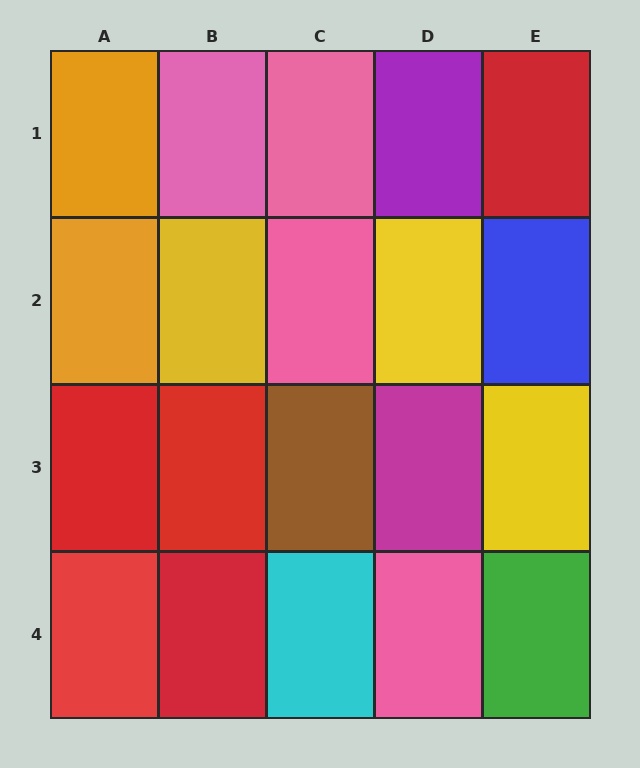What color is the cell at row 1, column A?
Orange.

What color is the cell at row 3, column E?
Yellow.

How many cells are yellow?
3 cells are yellow.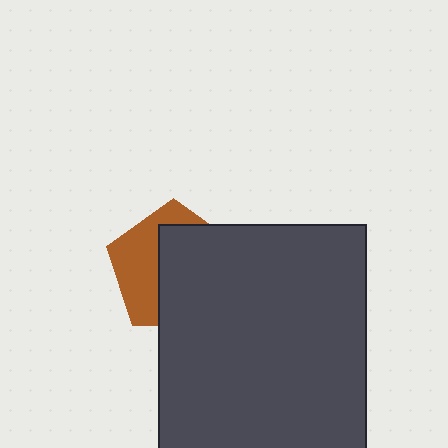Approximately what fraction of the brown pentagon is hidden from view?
Roughly 60% of the brown pentagon is hidden behind the dark gray rectangle.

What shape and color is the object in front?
The object in front is a dark gray rectangle.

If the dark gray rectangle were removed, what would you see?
You would see the complete brown pentagon.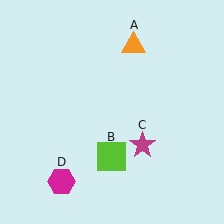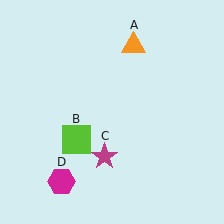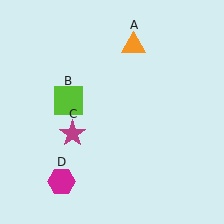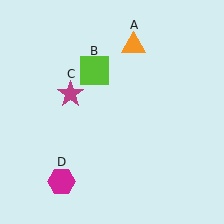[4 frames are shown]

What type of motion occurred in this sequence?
The lime square (object B), magenta star (object C) rotated clockwise around the center of the scene.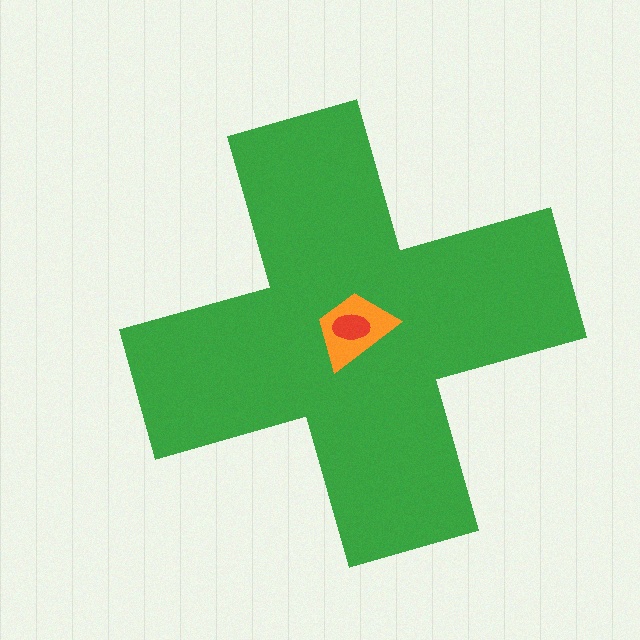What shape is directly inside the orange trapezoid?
The red ellipse.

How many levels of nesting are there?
3.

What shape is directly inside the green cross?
The orange trapezoid.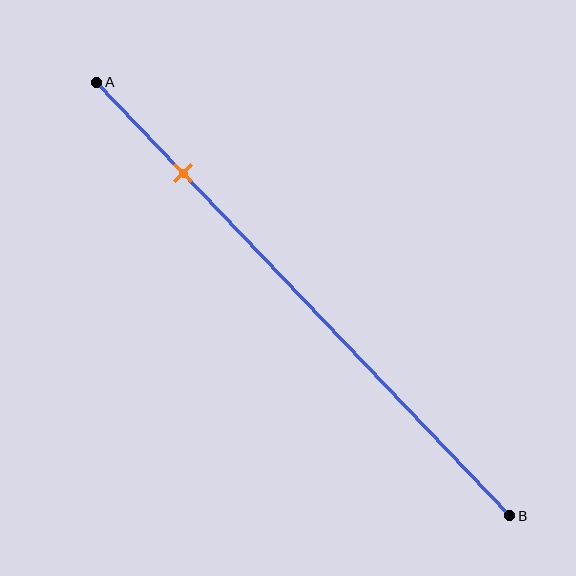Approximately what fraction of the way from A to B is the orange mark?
The orange mark is approximately 20% of the way from A to B.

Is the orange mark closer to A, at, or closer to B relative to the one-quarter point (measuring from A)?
The orange mark is closer to point A than the one-quarter point of segment AB.